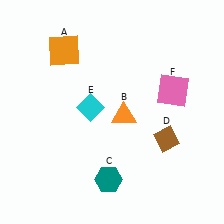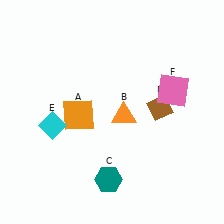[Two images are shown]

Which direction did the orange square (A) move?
The orange square (A) moved down.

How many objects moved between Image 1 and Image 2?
3 objects moved between the two images.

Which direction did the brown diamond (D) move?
The brown diamond (D) moved up.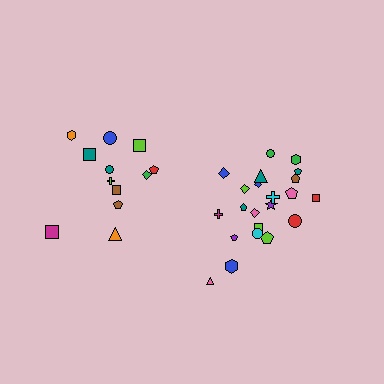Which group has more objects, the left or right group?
The right group.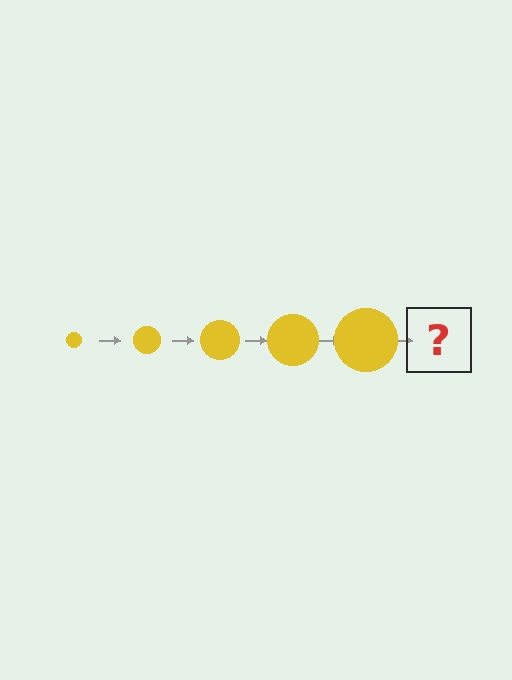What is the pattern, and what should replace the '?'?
The pattern is that the circle gets progressively larger each step. The '?' should be a yellow circle, larger than the previous one.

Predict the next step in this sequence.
The next step is a yellow circle, larger than the previous one.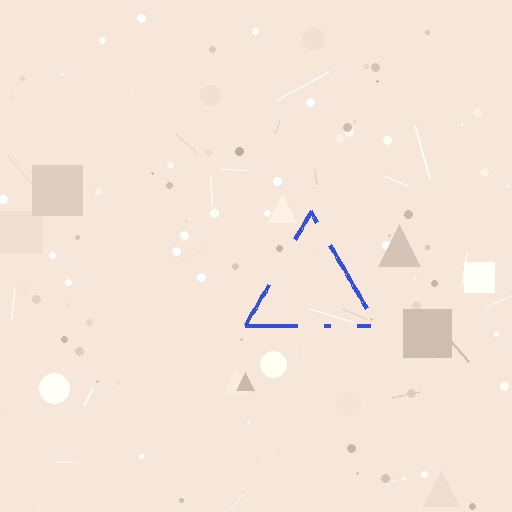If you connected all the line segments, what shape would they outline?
They would outline a triangle.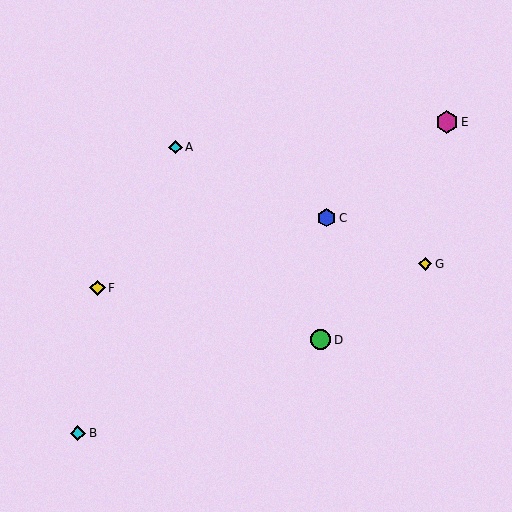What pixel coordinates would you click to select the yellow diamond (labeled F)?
Click at (98, 288) to select the yellow diamond F.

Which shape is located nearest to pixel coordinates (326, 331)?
The green circle (labeled D) at (320, 340) is nearest to that location.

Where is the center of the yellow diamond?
The center of the yellow diamond is at (425, 264).